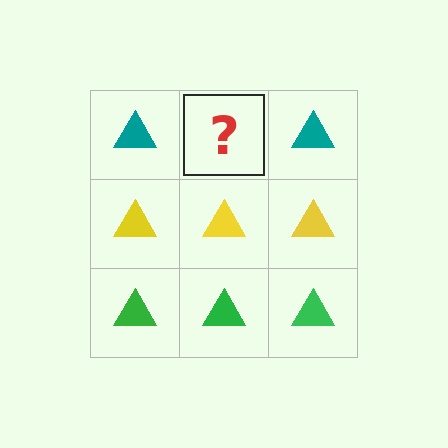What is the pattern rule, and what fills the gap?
The rule is that each row has a consistent color. The gap should be filled with a teal triangle.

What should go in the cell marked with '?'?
The missing cell should contain a teal triangle.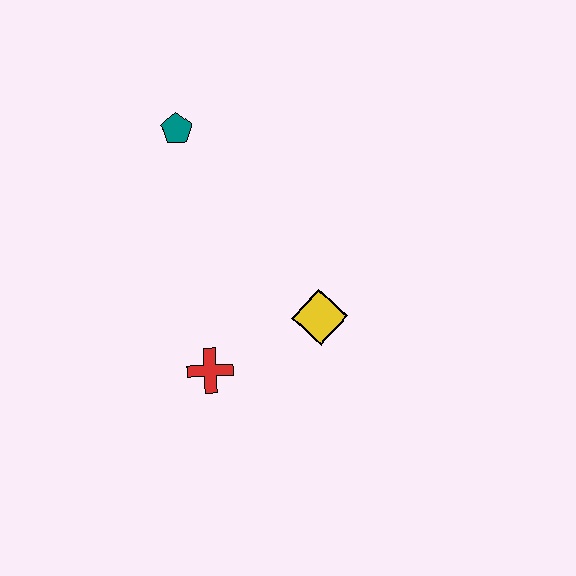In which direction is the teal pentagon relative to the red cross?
The teal pentagon is above the red cross.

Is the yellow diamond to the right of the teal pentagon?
Yes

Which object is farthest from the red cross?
The teal pentagon is farthest from the red cross.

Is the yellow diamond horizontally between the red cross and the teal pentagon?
No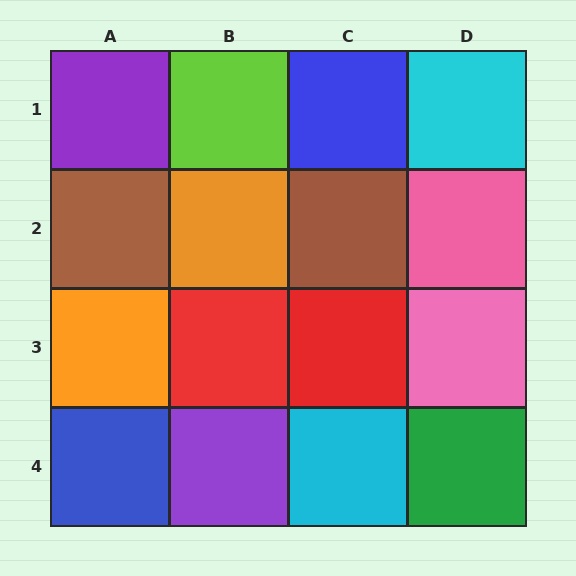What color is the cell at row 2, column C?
Brown.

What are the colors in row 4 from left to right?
Blue, purple, cyan, green.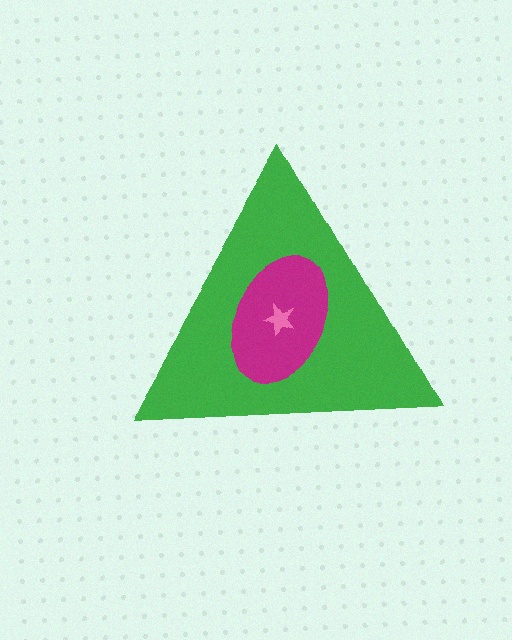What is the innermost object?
The pink star.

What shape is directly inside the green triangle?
The magenta ellipse.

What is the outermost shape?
The green triangle.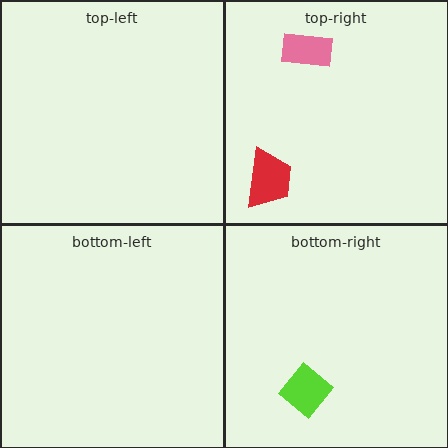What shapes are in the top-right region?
The pink rectangle, the red trapezoid.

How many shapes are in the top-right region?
2.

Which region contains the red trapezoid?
The top-right region.